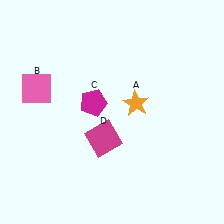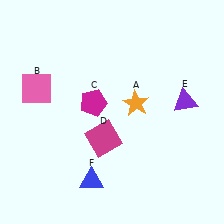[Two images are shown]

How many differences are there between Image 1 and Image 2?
There are 2 differences between the two images.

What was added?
A purple triangle (E), a blue triangle (F) were added in Image 2.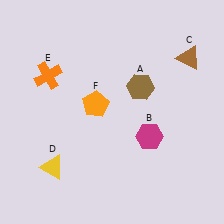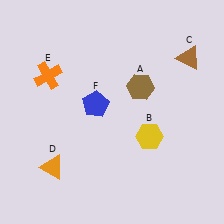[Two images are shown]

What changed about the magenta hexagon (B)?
In Image 1, B is magenta. In Image 2, it changed to yellow.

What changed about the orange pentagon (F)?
In Image 1, F is orange. In Image 2, it changed to blue.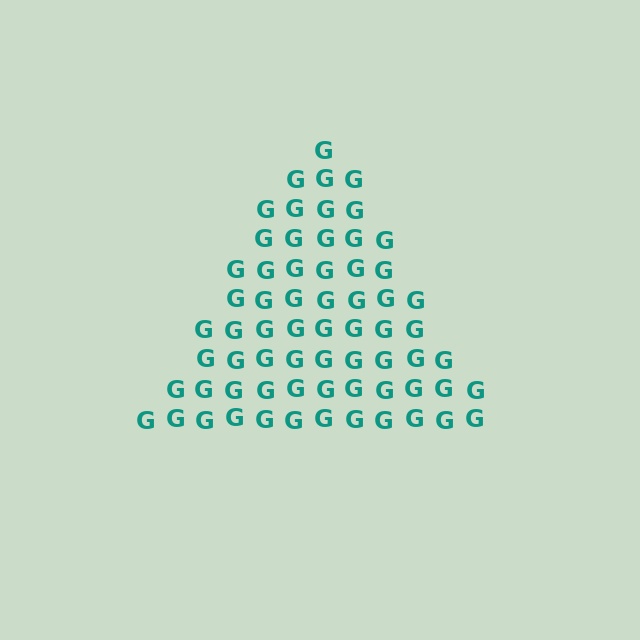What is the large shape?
The large shape is a triangle.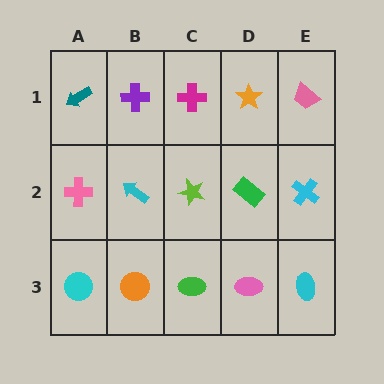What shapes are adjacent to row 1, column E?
A cyan cross (row 2, column E), an orange star (row 1, column D).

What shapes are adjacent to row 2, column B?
A purple cross (row 1, column B), an orange circle (row 3, column B), a pink cross (row 2, column A), a lime star (row 2, column C).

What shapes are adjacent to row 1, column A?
A pink cross (row 2, column A), a purple cross (row 1, column B).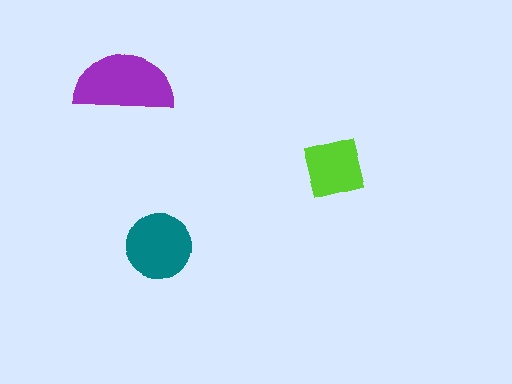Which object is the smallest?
The lime square.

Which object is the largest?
The purple semicircle.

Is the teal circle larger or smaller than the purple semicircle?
Smaller.